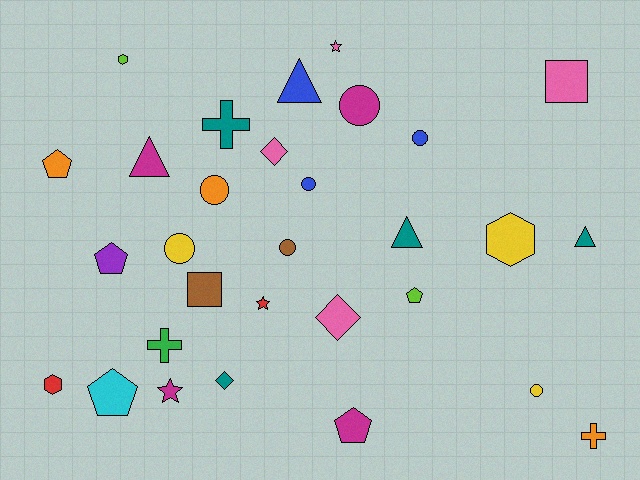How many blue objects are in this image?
There are 3 blue objects.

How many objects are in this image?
There are 30 objects.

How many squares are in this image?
There are 2 squares.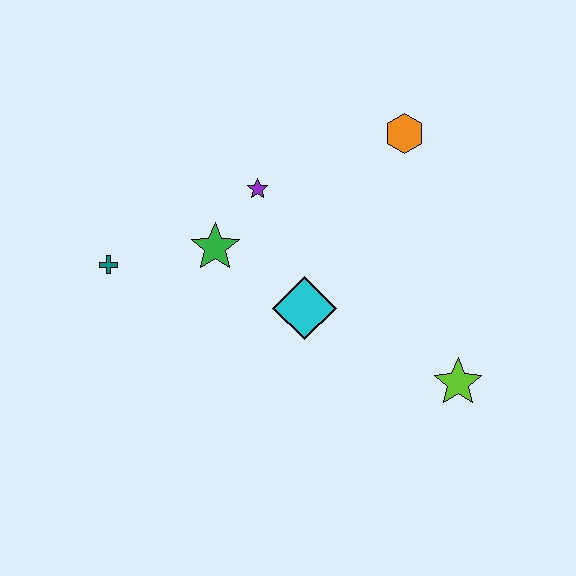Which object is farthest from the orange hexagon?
The teal cross is farthest from the orange hexagon.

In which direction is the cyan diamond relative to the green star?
The cyan diamond is to the right of the green star.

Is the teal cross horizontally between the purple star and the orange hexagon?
No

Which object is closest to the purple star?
The green star is closest to the purple star.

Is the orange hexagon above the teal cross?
Yes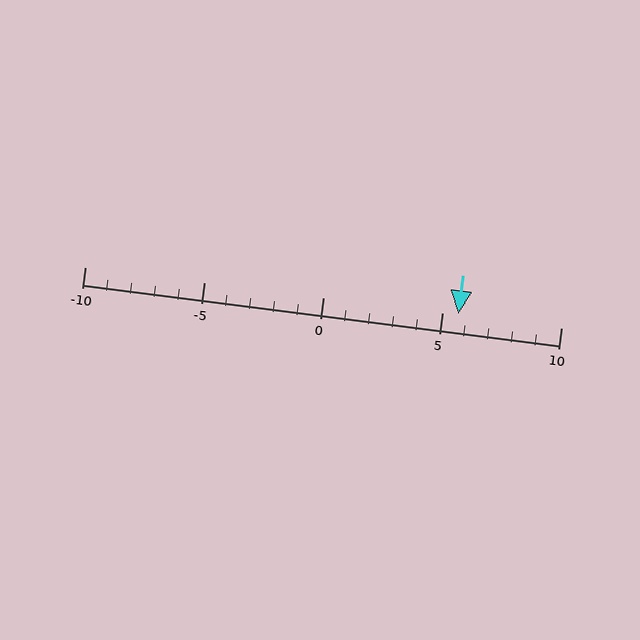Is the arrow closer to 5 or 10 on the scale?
The arrow is closer to 5.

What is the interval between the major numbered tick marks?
The major tick marks are spaced 5 units apart.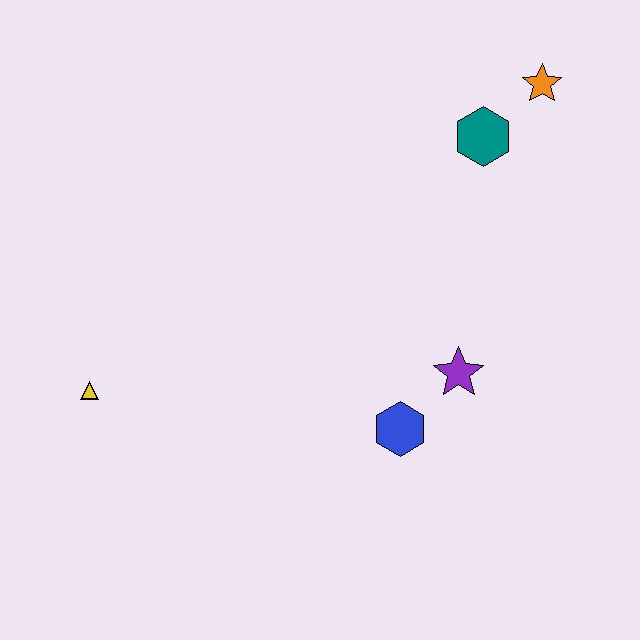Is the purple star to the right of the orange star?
No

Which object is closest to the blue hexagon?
The purple star is closest to the blue hexagon.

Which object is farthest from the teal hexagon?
The yellow triangle is farthest from the teal hexagon.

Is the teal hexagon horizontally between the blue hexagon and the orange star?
Yes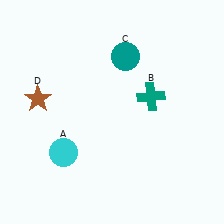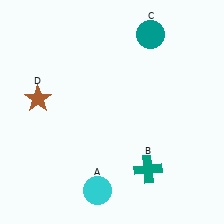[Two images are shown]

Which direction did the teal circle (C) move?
The teal circle (C) moved right.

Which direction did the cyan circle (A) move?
The cyan circle (A) moved down.